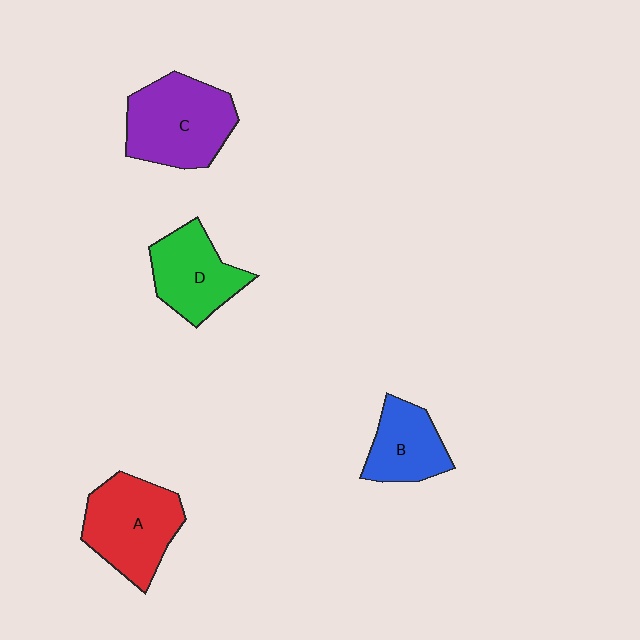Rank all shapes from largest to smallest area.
From largest to smallest: C (purple), A (red), D (green), B (blue).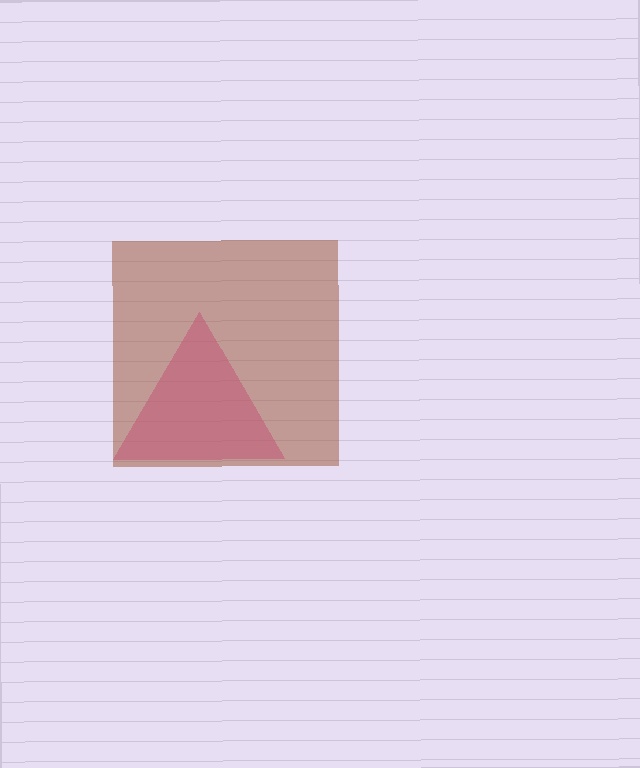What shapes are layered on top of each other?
The layered shapes are: a pink triangle, a brown square.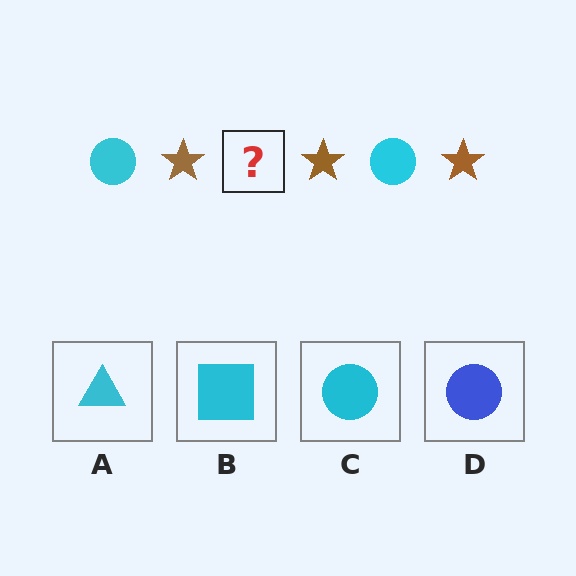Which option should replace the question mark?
Option C.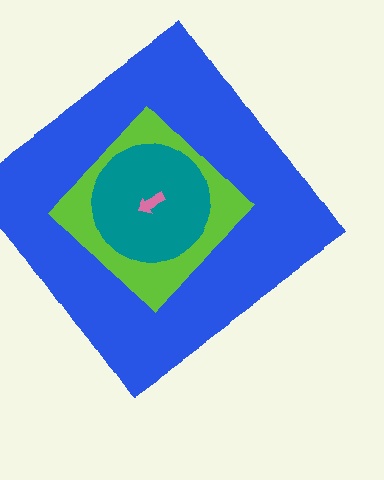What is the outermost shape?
The blue diamond.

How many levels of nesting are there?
4.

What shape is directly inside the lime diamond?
The teal circle.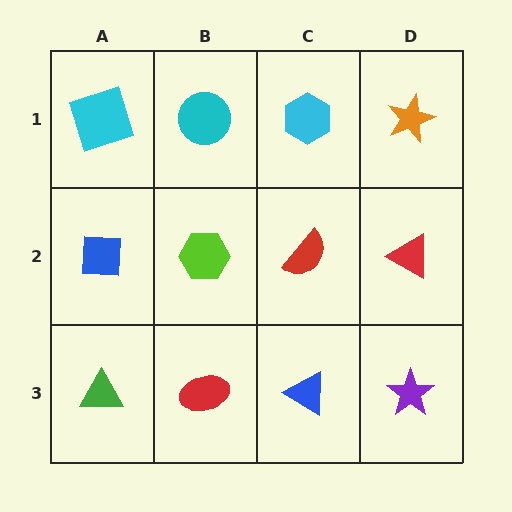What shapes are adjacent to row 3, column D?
A red triangle (row 2, column D), a blue triangle (row 3, column C).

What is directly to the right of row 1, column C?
An orange star.